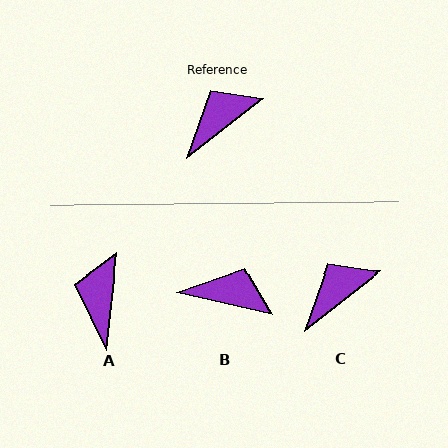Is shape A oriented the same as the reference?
No, it is off by about 45 degrees.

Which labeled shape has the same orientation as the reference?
C.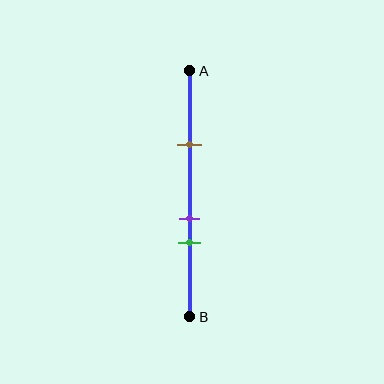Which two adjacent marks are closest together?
The purple and green marks are the closest adjacent pair.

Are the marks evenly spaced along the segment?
No, the marks are not evenly spaced.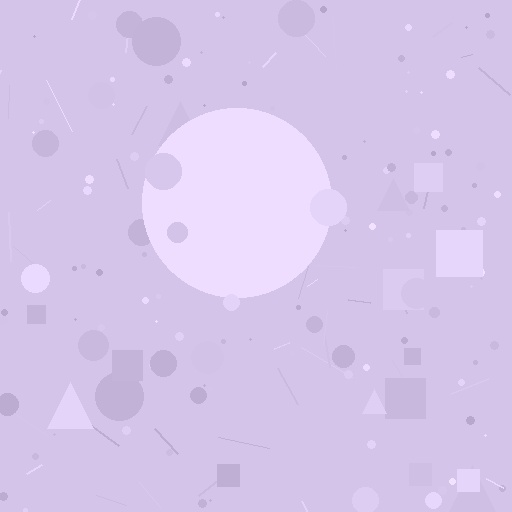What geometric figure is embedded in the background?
A circle is embedded in the background.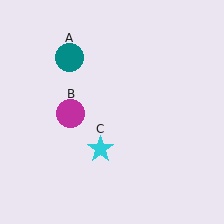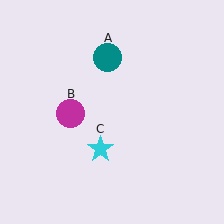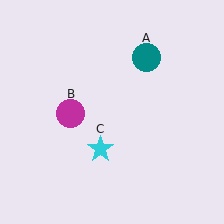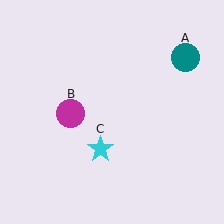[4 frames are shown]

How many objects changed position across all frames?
1 object changed position: teal circle (object A).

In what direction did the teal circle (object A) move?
The teal circle (object A) moved right.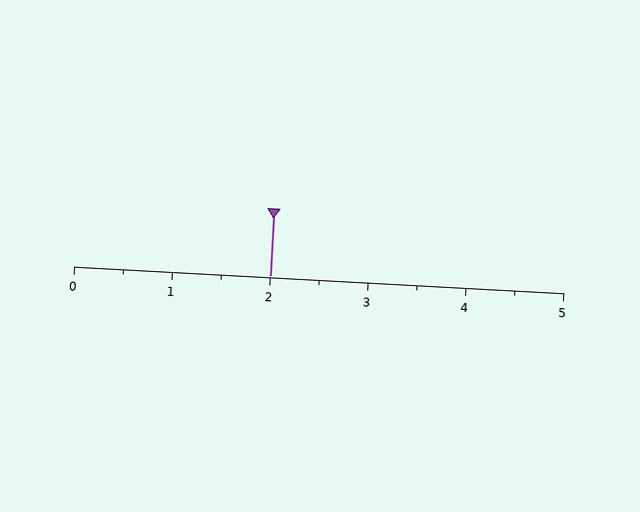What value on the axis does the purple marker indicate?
The marker indicates approximately 2.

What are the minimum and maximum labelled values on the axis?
The axis runs from 0 to 5.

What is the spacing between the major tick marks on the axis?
The major ticks are spaced 1 apart.